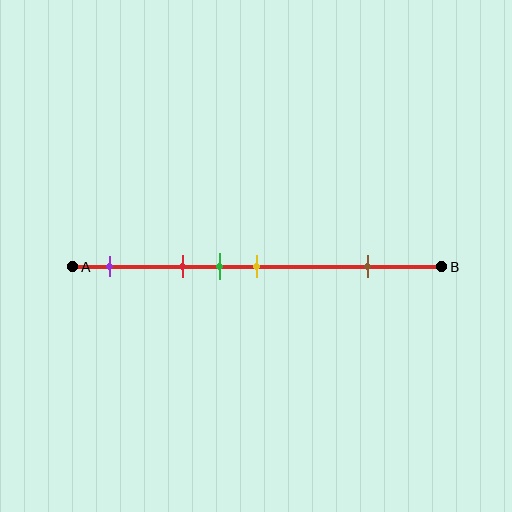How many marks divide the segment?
There are 5 marks dividing the segment.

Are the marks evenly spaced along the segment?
No, the marks are not evenly spaced.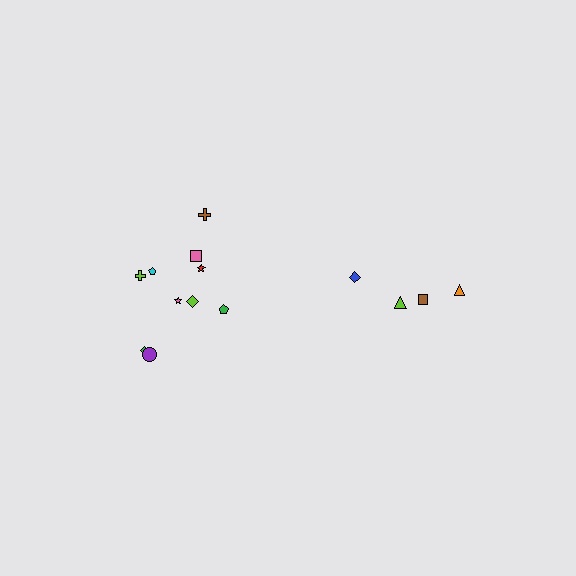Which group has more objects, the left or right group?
The left group.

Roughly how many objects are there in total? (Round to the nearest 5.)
Roughly 15 objects in total.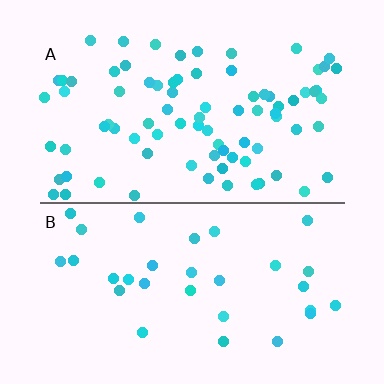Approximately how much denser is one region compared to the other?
Approximately 2.6× — region A over region B.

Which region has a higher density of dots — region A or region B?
A (the top).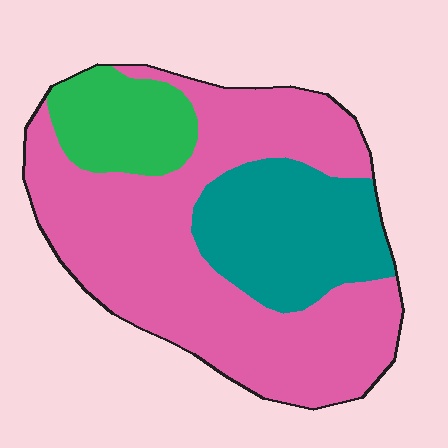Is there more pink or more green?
Pink.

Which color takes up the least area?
Green, at roughly 15%.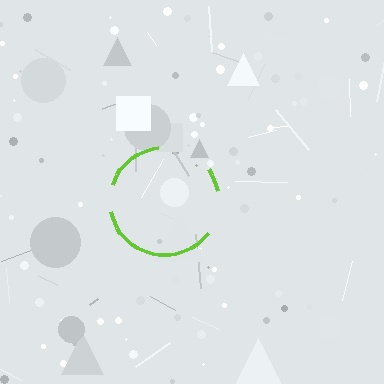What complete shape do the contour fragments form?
The contour fragments form a circle.